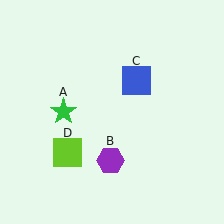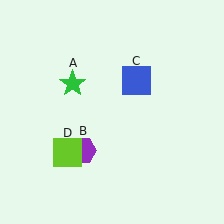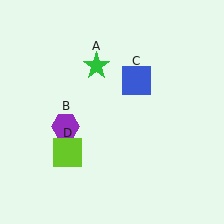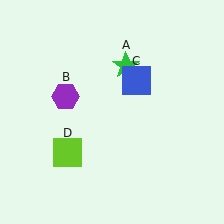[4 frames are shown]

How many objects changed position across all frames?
2 objects changed position: green star (object A), purple hexagon (object B).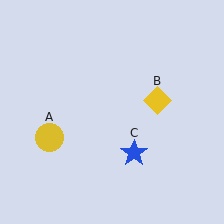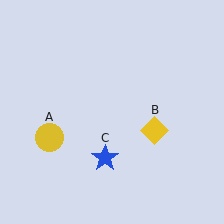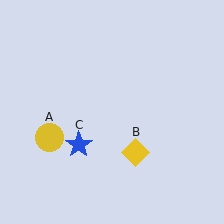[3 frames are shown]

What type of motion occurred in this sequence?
The yellow diamond (object B), blue star (object C) rotated clockwise around the center of the scene.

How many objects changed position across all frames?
2 objects changed position: yellow diamond (object B), blue star (object C).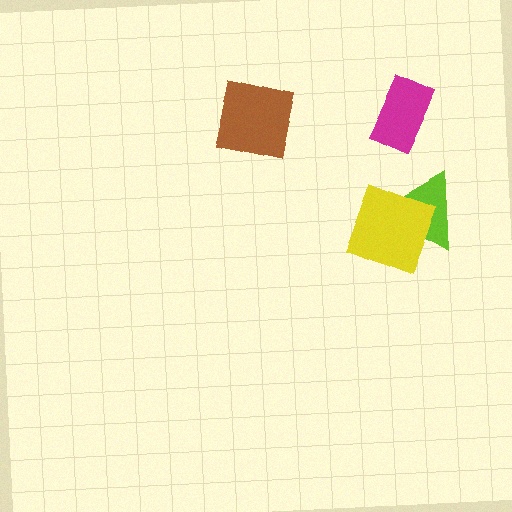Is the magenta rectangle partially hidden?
No, no other shape covers it.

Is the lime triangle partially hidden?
Yes, it is partially covered by another shape.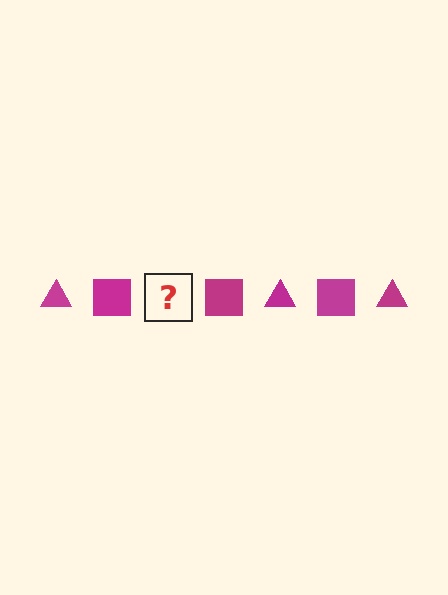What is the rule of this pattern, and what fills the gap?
The rule is that the pattern cycles through triangle, square shapes in magenta. The gap should be filled with a magenta triangle.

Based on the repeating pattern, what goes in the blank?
The blank should be a magenta triangle.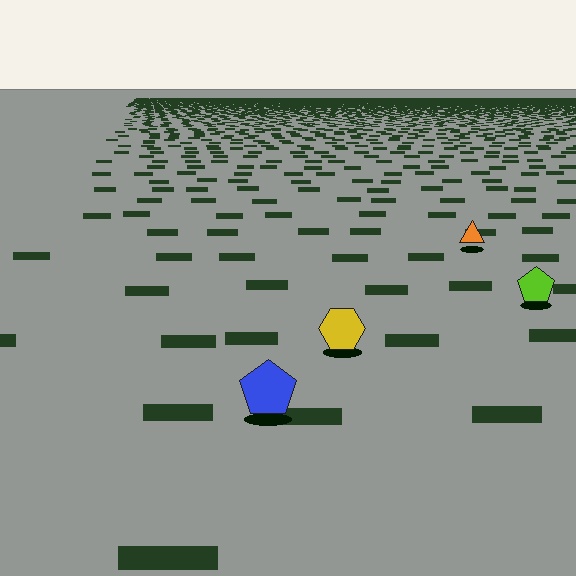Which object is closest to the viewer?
The blue pentagon is closest. The texture marks near it are larger and more spread out.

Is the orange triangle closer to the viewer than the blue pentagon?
No. The blue pentagon is closer — you can tell from the texture gradient: the ground texture is coarser near it.